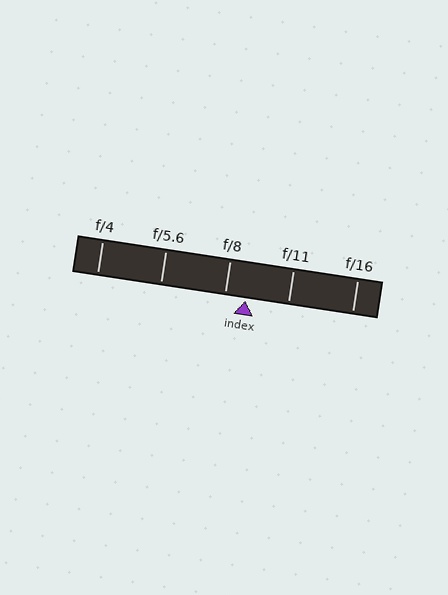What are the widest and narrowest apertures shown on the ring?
The widest aperture shown is f/4 and the narrowest is f/16.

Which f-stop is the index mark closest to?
The index mark is closest to f/8.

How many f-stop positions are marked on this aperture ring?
There are 5 f-stop positions marked.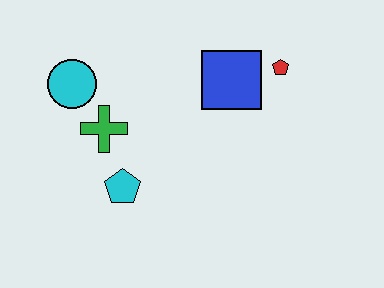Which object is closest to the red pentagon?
The blue square is closest to the red pentagon.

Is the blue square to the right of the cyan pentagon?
Yes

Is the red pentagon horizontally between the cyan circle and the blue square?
No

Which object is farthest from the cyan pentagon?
The red pentagon is farthest from the cyan pentagon.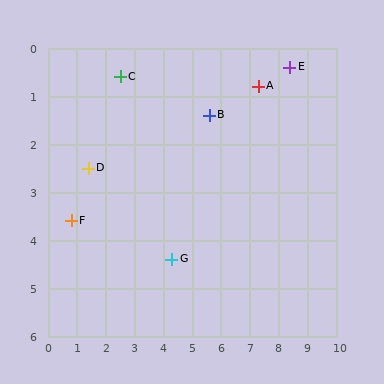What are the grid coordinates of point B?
Point B is at approximately (5.6, 1.4).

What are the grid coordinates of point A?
Point A is at approximately (7.3, 0.8).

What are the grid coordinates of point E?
Point E is at approximately (8.4, 0.4).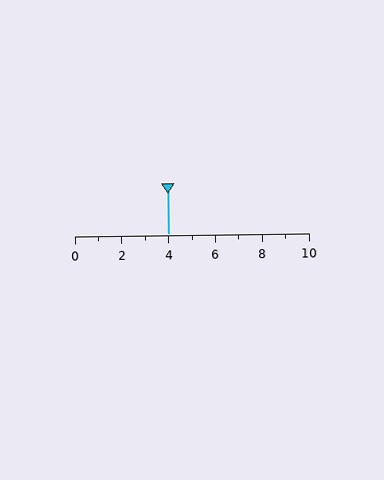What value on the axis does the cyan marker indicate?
The marker indicates approximately 4.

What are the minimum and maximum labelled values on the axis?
The axis runs from 0 to 10.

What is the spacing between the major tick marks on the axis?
The major ticks are spaced 2 apart.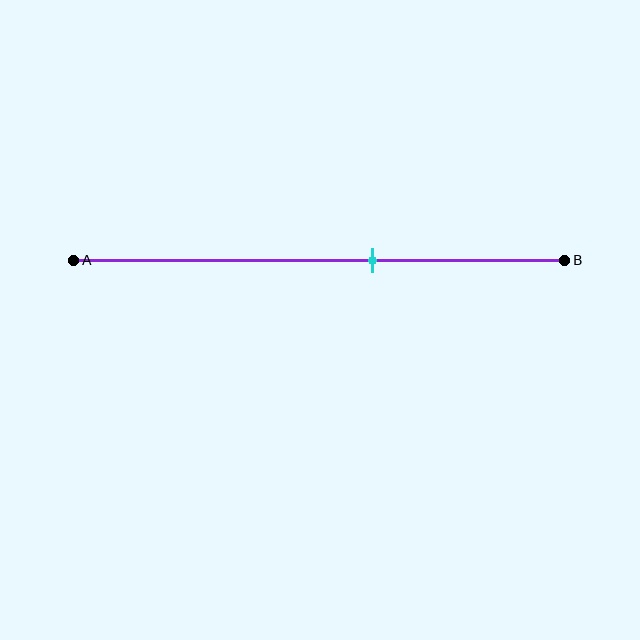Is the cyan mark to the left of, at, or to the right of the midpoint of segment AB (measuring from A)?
The cyan mark is to the right of the midpoint of segment AB.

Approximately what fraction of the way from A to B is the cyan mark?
The cyan mark is approximately 60% of the way from A to B.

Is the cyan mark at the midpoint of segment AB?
No, the mark is at about 60% from A, not at the 50% midpoint.